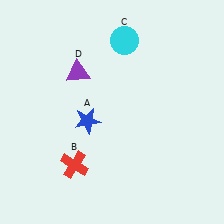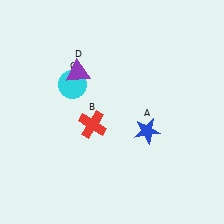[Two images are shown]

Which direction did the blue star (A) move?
The blue star (A) moved right.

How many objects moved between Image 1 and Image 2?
3 objects moved between the two images.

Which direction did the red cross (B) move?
The red cross (B) moved up.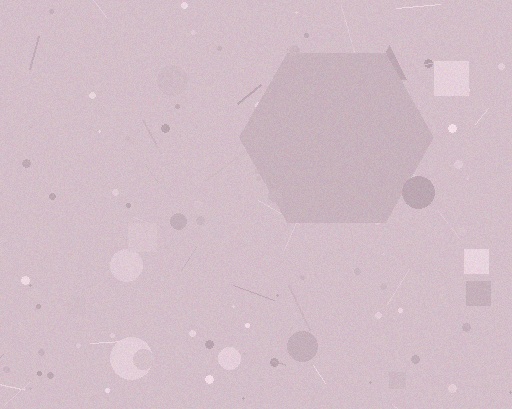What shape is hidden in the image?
A hexagon is hidden in the image.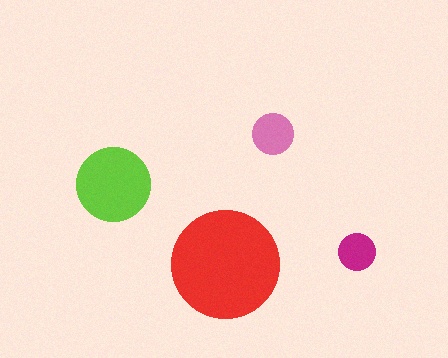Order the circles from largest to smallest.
the red one, the lime one, the pink one, the magenta one.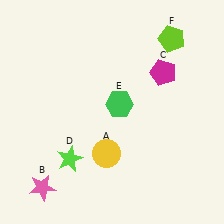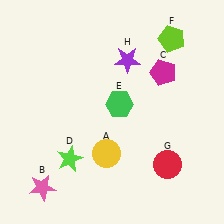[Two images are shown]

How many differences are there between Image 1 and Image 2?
There are 2 differences between the two images.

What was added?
A red circle (G), a purple star (H) were added in Image 2.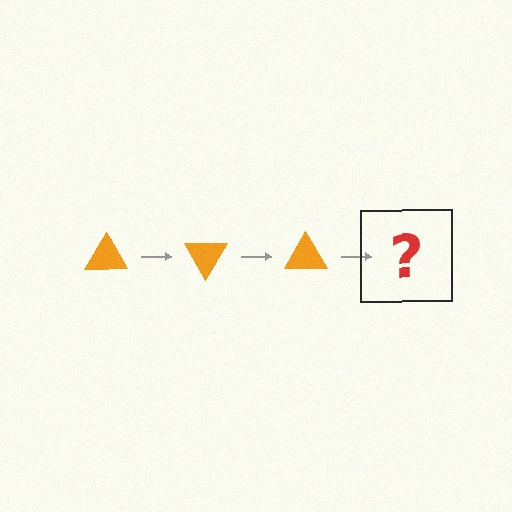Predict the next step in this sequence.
The next step is an orange triangle rotated 180 degrees.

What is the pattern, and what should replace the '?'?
The pattern is that the triangle rotates 60 degrees each step. The '?' should be an orange triangle rotated 180 degrees.